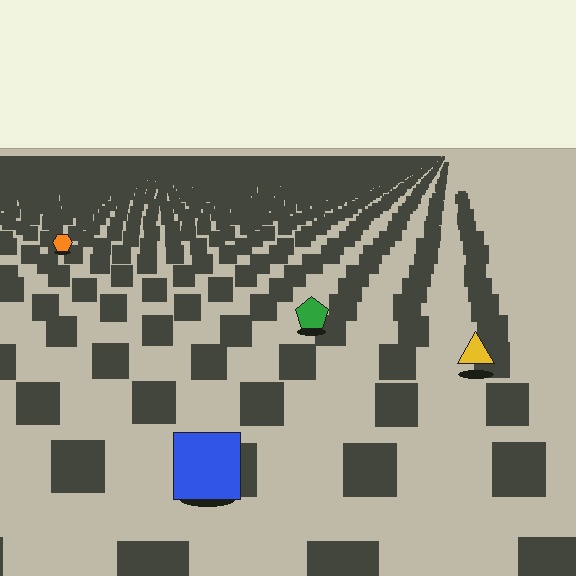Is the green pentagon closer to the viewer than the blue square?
No. The blue square is closer — you can tell from the texture gradient: the ground texture is coarser near it.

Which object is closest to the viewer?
The blue square is closest. The texture marks near it are larger and more spread out.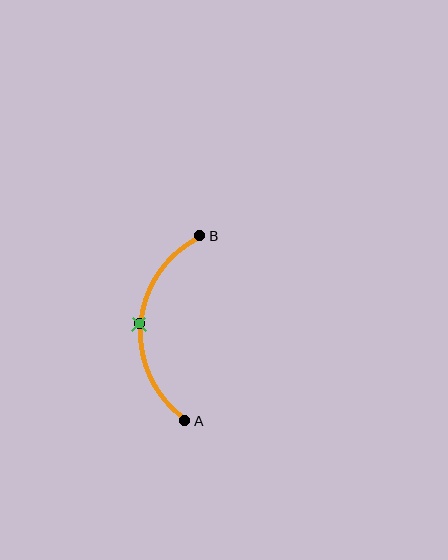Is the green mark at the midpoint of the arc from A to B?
Yes. The green mark lies on the arc at equal arc-length from both A and B — it is the arc midpoint.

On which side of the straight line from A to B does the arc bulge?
The arc bulges to the left of the straight line connecting A and B.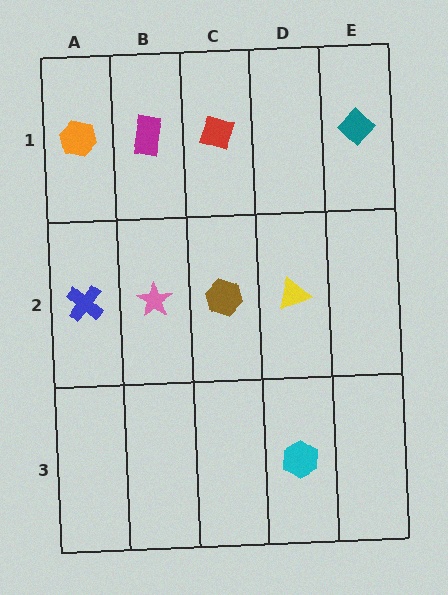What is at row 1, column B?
A magenta rectangle.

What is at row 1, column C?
A red diamond.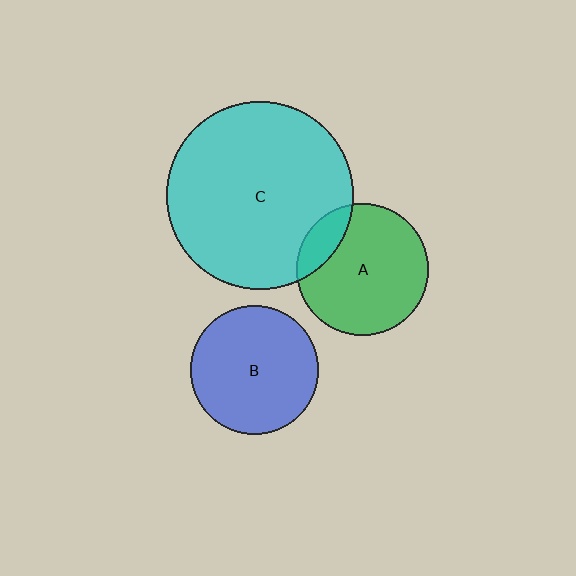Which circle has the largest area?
Circle C (cyan).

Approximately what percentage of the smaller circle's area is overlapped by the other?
Approximately 15%.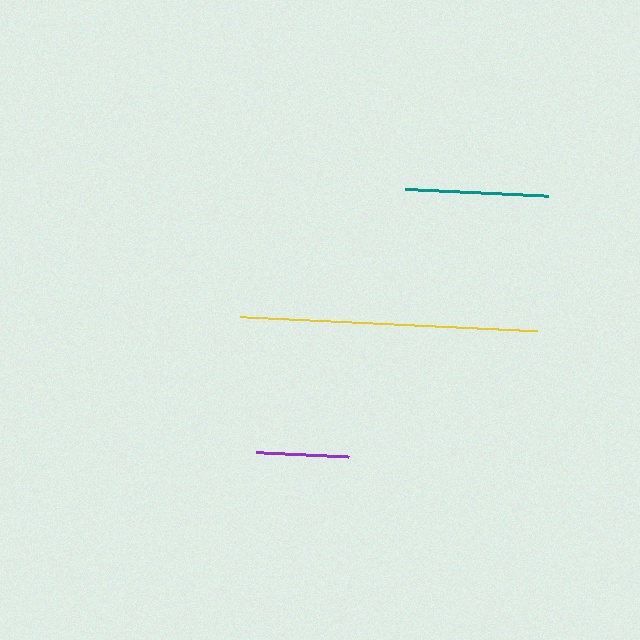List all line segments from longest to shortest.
From longest to shortest: yellow, teal, purple.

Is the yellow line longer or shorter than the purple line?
The yellow line is longer than the purple line.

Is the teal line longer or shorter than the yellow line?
The yellow line is longer than the teal line.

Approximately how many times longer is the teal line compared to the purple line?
The teal line is approximately 1.5 times the length of the purple line.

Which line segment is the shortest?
The purple line is the shortest at approximately 94 pixels.